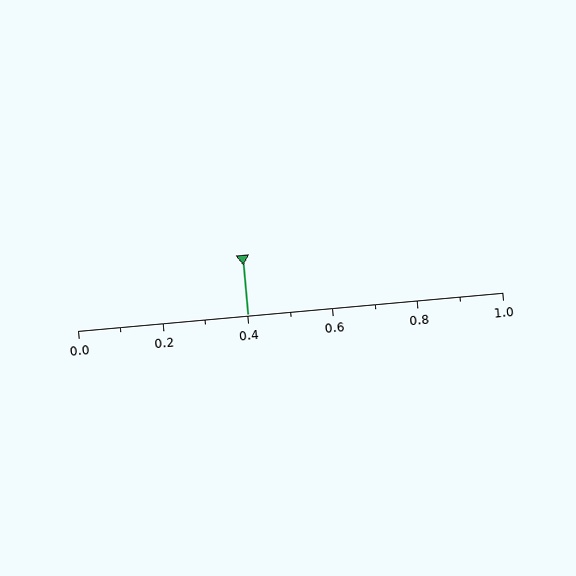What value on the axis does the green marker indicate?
The marker indicates approximately 0.4.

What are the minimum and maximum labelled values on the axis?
The axis runs from 0.0 to 1.0.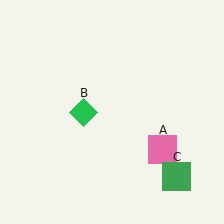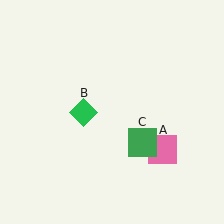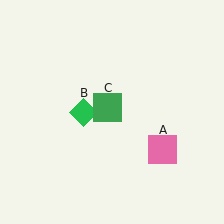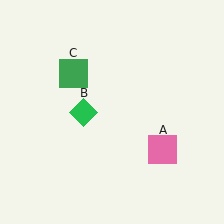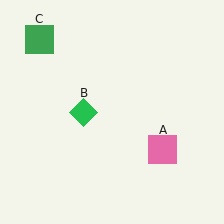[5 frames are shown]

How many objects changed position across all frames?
1 object changed position: green square (object C).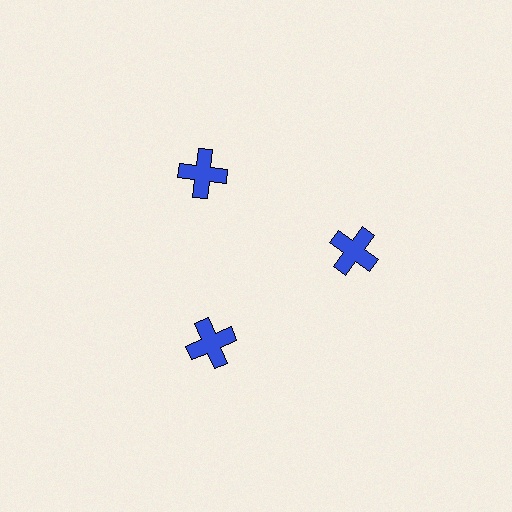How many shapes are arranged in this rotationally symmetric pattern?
There are 3 shapes, arranged in 3 groups of 1.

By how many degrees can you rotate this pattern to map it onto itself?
The pattern maps onto itself every 120 degrees of rotation.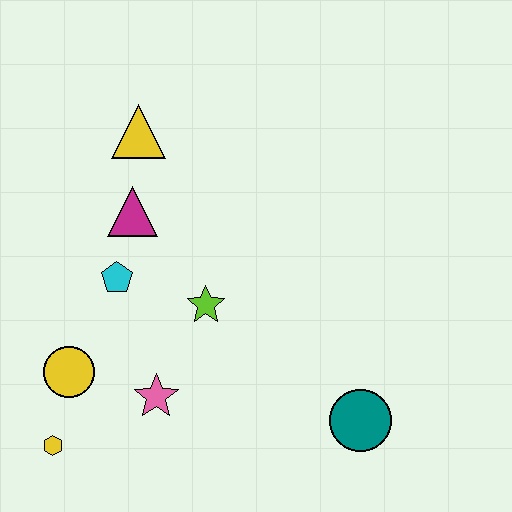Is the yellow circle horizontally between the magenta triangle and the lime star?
No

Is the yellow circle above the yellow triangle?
No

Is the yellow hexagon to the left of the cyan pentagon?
Yes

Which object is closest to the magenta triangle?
The cyan pentagon is closest to the magenta triangle.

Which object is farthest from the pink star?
The yellow triangle is farthest from the pink star.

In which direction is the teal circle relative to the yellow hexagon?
The teal circle is to the right of the yellow hexagon.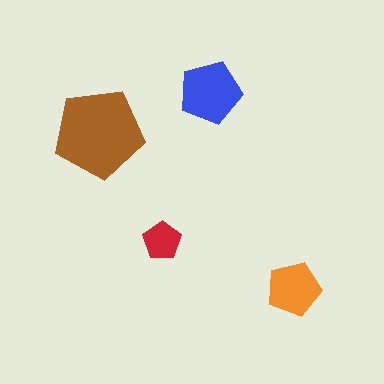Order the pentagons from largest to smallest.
the brown one, the blue one, the orange one, the red one.